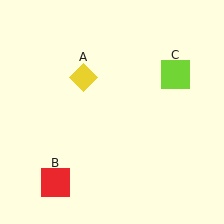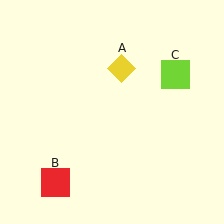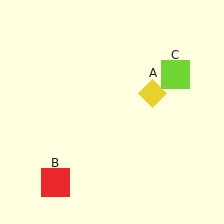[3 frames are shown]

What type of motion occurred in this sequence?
The yellow diamond (object A) rotated clockwise around the center of the scene.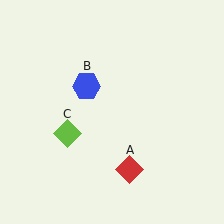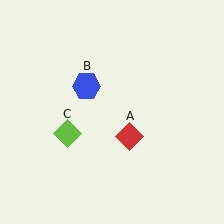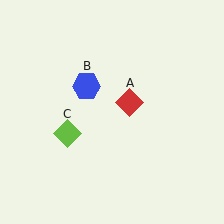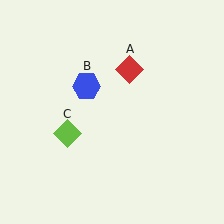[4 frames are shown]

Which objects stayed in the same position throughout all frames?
Blue hexagon (object B) and lime diamond (object C) remained stationary.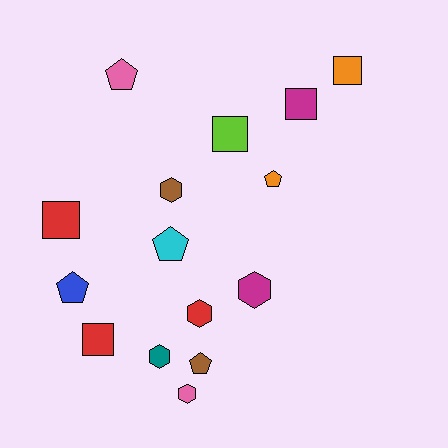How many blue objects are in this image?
There is 1 blue object.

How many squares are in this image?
There are 5 squares.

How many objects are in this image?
There are 15 objects.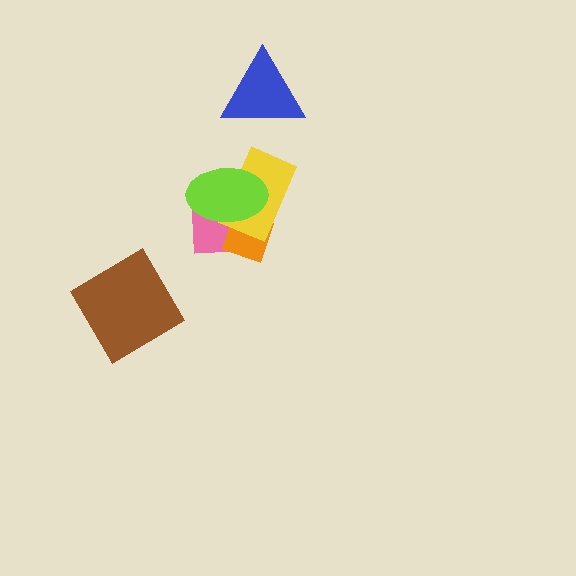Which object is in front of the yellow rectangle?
The lime ellipse is in front of the yellow rectangle.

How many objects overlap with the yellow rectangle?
3 objects overlap with the yellow rectangle.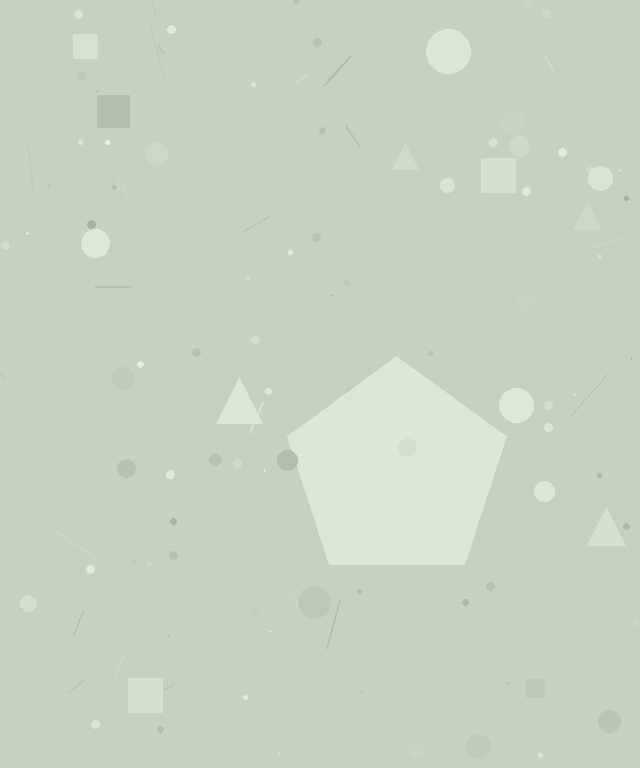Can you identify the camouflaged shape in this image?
The camouflaged shape is a pentagon.